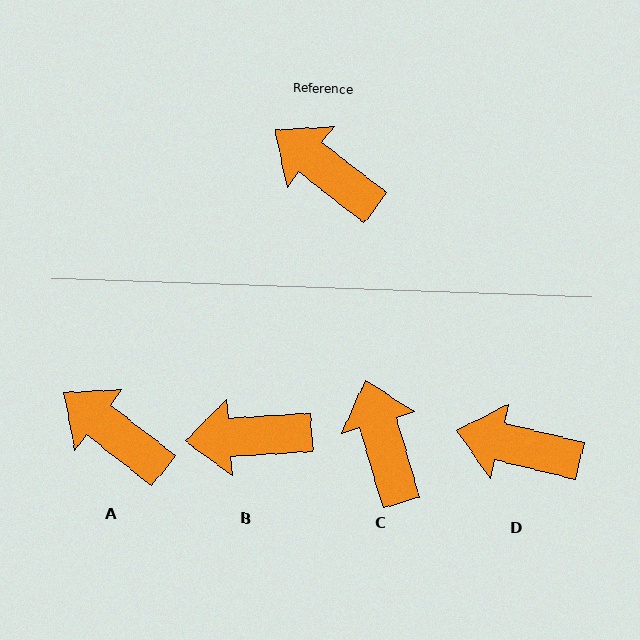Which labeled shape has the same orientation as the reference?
A.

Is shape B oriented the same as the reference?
No, it is off by about 42 degrees.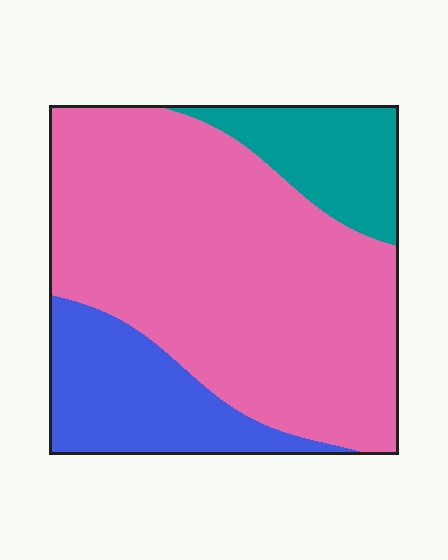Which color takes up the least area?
Teal, at roughly 15%.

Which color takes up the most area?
Pink, at roughly 65%.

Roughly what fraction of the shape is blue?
Blue takes up about one fifth (1/5) of the shape.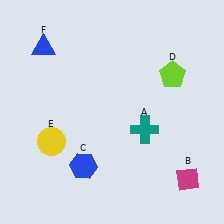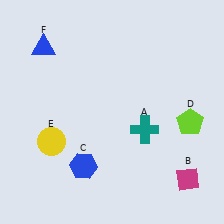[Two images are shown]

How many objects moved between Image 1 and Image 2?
1 object moved between the two images.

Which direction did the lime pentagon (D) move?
The lime pentagon (D) moved down.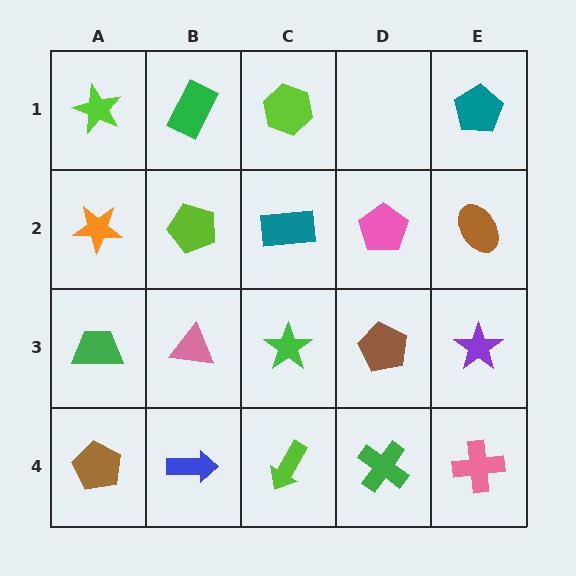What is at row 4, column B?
A blue arrow.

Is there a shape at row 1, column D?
No, that cell is empty.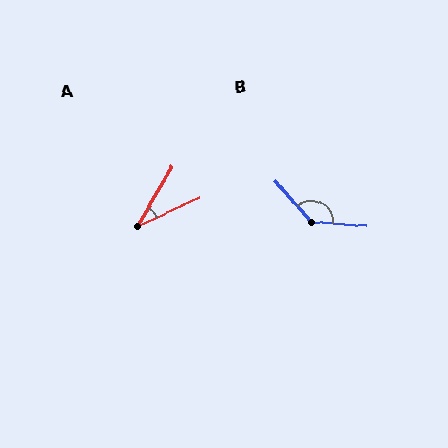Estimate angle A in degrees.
Approximately 35 degrees.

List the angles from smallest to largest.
A (35°), B (136°).